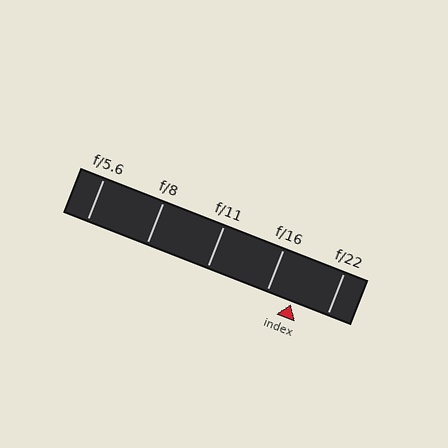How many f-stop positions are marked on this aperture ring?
There are 5 f-stop positions marked.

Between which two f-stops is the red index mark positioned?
The index mark is between f/16 and f/22.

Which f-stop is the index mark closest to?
The index mark is closest to f/16.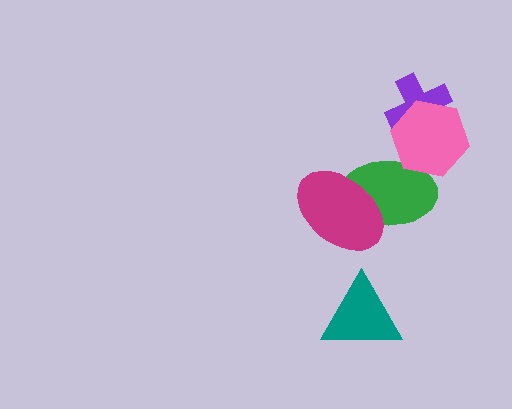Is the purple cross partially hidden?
Yes, it is partially covered by another shape.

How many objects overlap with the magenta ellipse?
1 object overlaps with the magenta ellipse.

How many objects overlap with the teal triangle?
0 objects overlap with the teal triangle.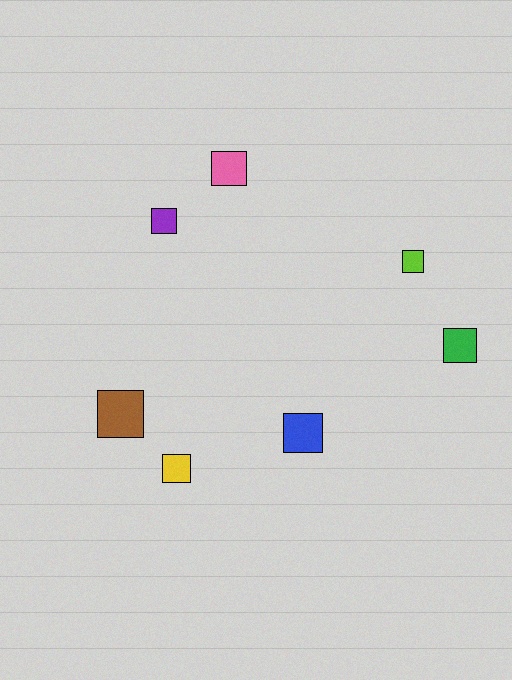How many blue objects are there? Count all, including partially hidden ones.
There is 1 blue object.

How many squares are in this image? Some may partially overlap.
There are 7 squares.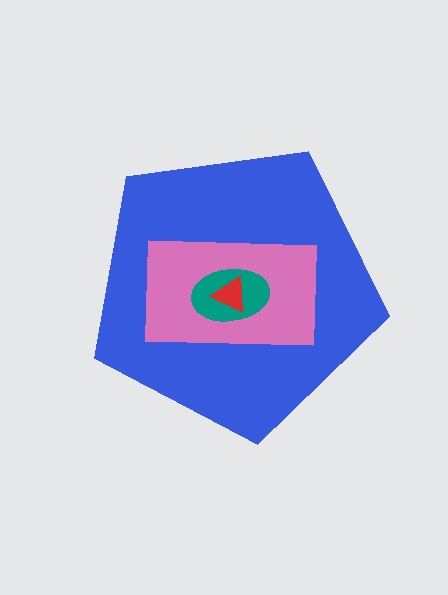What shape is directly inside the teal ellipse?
The red triangle.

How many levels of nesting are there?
4.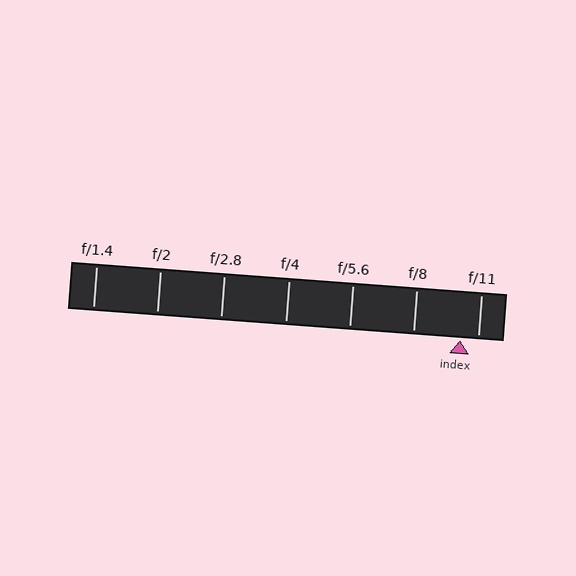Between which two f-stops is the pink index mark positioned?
The index mark is between f/8 and f/11.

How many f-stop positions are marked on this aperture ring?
There are 7 f-stop positions marked.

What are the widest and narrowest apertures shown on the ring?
The widest aperture shown is f/1.4 and the narrowest is f/11.